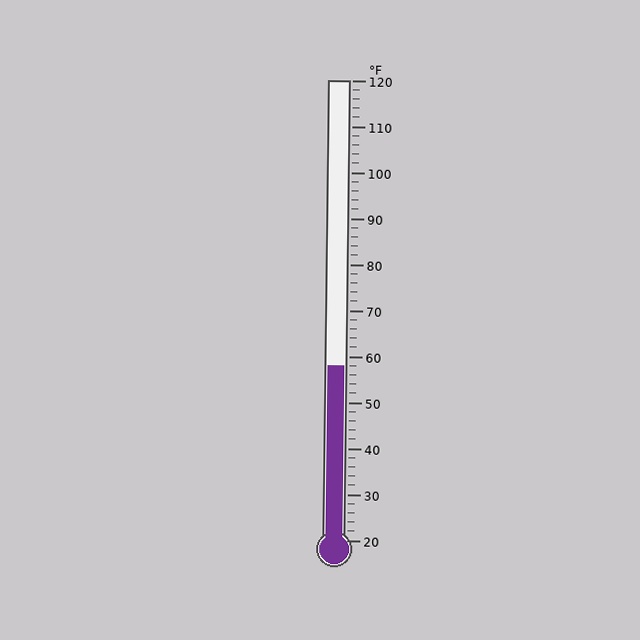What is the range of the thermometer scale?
The thermometer scale ranges from 20°F to 120°F.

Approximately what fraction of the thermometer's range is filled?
The thermometer is filled to approximately 40% of its range.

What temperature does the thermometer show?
The thermometer shows approximately 58°F.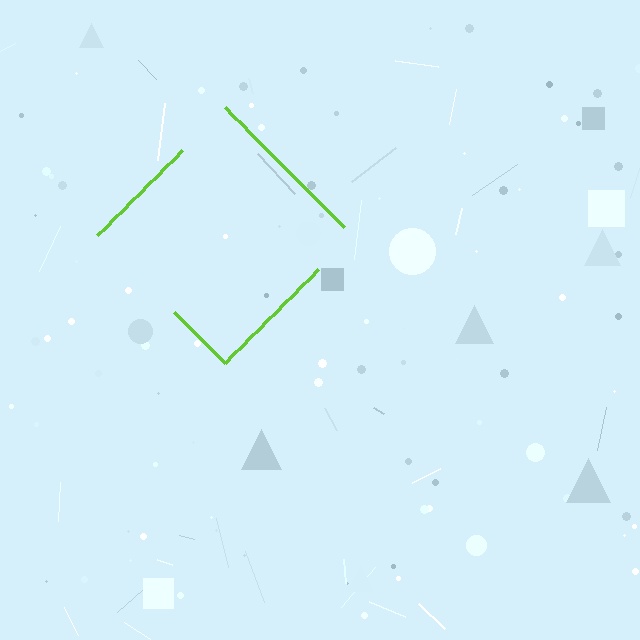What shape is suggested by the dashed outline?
The dashed outline suggests a diamond.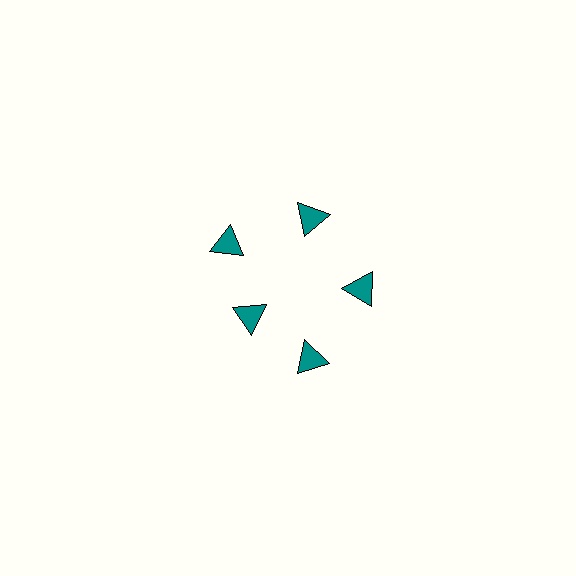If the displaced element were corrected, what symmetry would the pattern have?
It would have 5-fold rotational symmetry — the pattern would map onto itself every 72 degrees.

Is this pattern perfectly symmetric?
No. The 5 teal triangles are arranged in a ring, but one element near the 8 o'clock position is pulled inward toward the center, breaking the 5-fold rotational symmetry.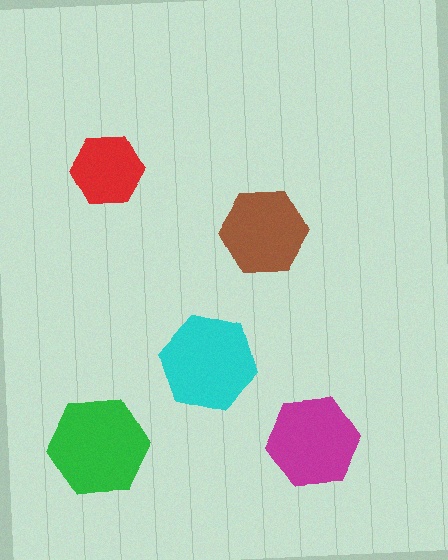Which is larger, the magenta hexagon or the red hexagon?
The magenta one.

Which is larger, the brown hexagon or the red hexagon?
The brown one.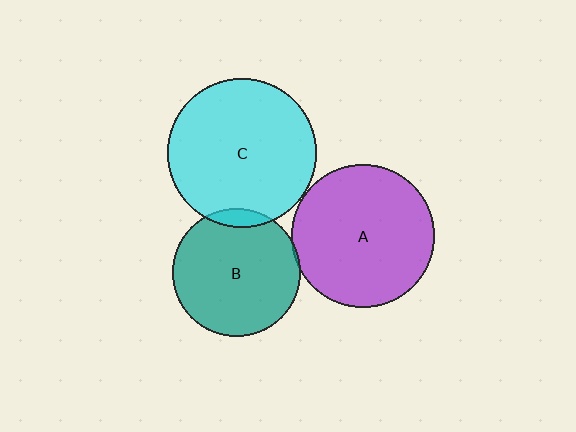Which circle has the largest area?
Circle C (cyan).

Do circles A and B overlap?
Yes.